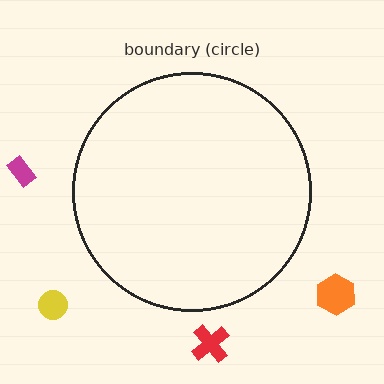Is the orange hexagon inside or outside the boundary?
Outside.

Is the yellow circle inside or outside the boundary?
Outside.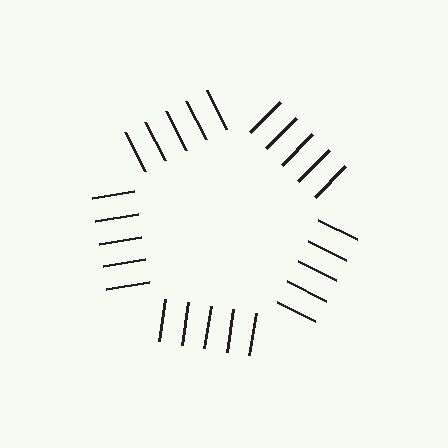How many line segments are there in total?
25 — 5 along each of the 5 edges.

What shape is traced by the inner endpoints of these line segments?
An illusory pentagon — the line segments terminate on its edges but no continuous stroke is drawn.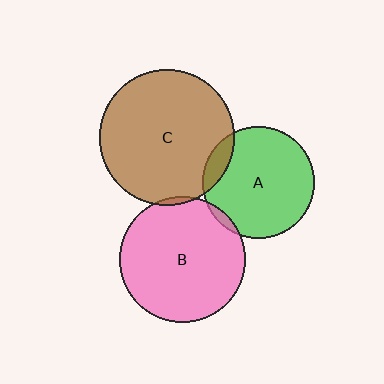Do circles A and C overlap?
Yes.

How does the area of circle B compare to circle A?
Approximately 1.3 times.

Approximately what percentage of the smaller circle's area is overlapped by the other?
Approximately 10%.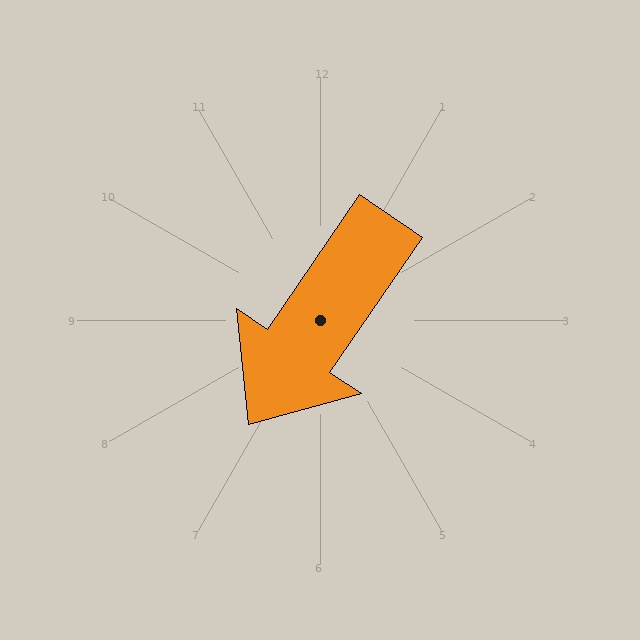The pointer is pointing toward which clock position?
Roughly 7 o'clock.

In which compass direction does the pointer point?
Southwest.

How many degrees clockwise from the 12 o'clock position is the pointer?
Approximately 214 degrees.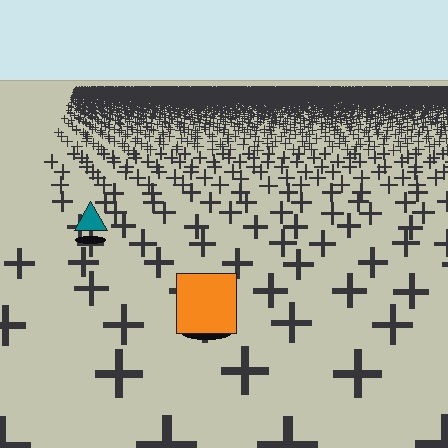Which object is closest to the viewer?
The orange square is closest. The texture marks near it are larger and more spread out.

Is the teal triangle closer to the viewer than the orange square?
No. The orange square is closer — you can tell from the texture gradient: the ground texture is coarser near it.